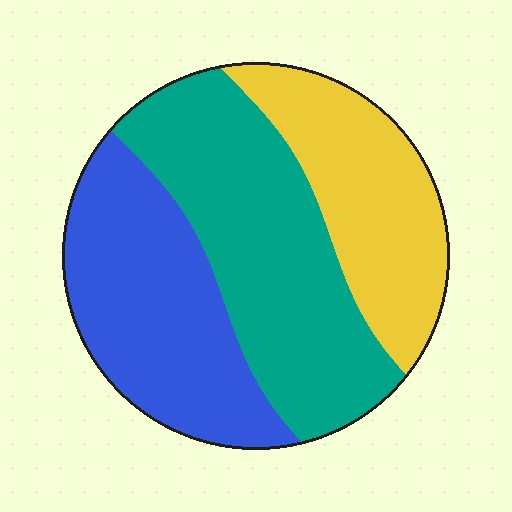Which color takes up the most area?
Teal, at roughly 40%.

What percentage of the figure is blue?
Blue covers roughly 35% of the figure.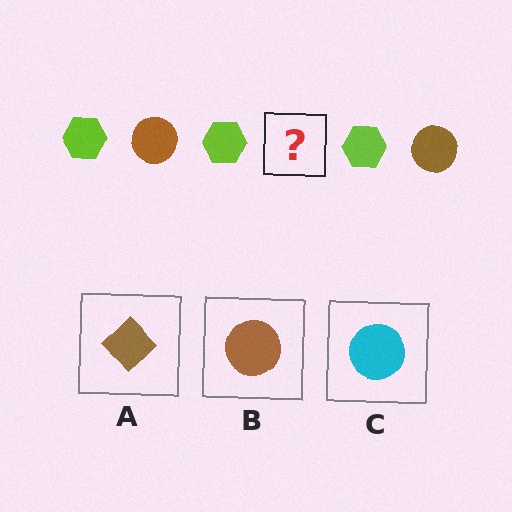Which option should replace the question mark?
Option B.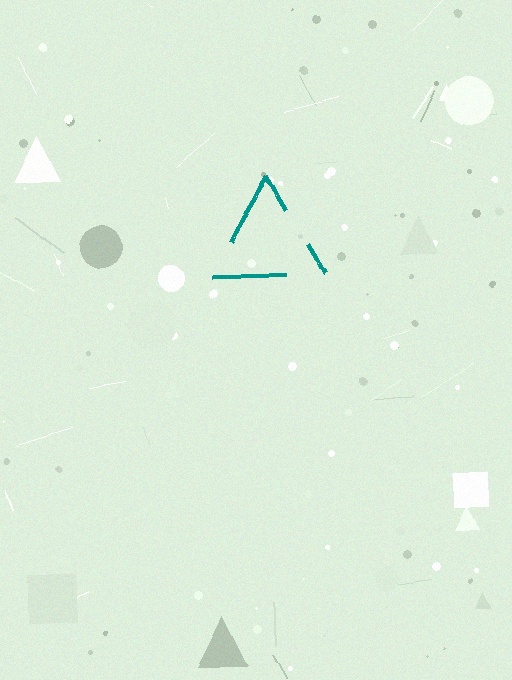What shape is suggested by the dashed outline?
The dashed outline suggests a triangle.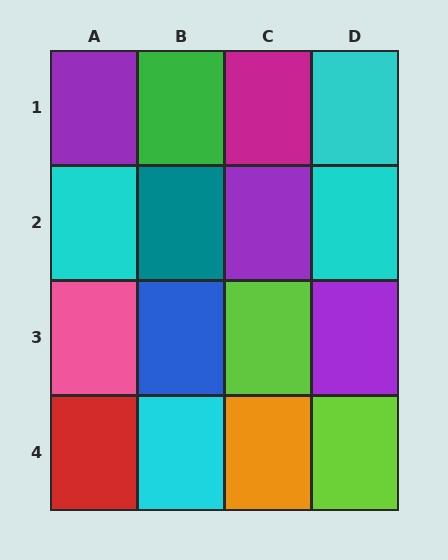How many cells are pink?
1 cell is pink.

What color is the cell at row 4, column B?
Cyan.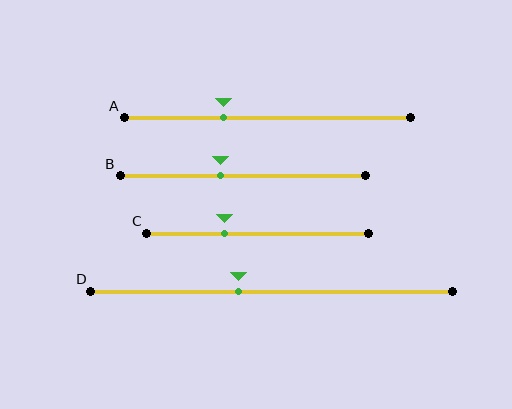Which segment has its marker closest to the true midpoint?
Segment B has its marker closest to the true midpoint.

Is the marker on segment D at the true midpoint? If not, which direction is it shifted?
No, the marker on segment D is shifted to the left by about 9% of the segment length.